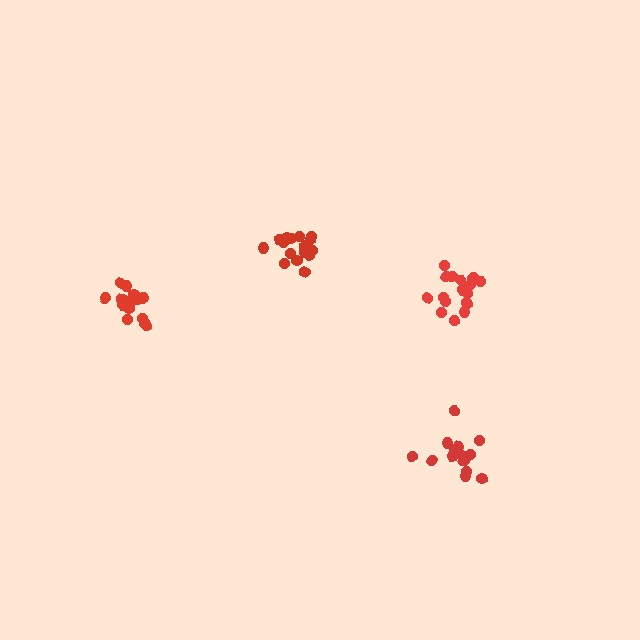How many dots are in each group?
Group 1: 15 dots, Group 2: 18 dots, Group 3: 17 dots, Group 4: 15 dots (65 total).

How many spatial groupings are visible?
There are 4 spatial groupings.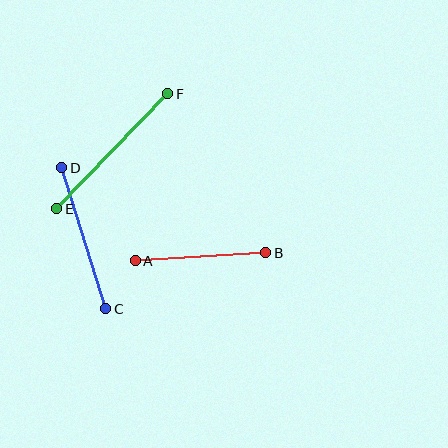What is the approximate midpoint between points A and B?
The midpoint is at approximately (200, 257) pixels.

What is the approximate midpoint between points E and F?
The midpoint is at approximately (112, 151) pixels.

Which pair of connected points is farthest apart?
Points E and F are farthest apart.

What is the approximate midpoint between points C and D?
The midpoint is at approximately (84, 238) pixels.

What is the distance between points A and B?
The distance is approximately 131 pixels.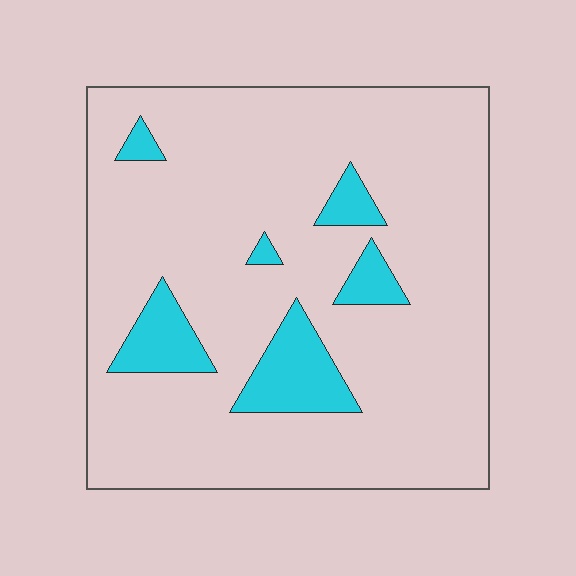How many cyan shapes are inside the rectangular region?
6.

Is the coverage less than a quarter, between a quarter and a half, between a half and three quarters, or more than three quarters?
Less than a quarter.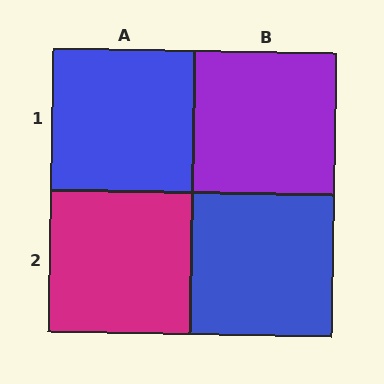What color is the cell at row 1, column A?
Blue.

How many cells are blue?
2 cells are blue.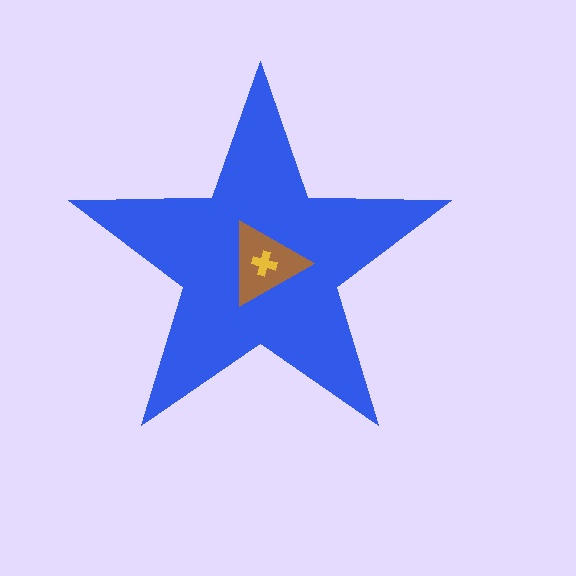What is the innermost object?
The yellow cross.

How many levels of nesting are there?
3.